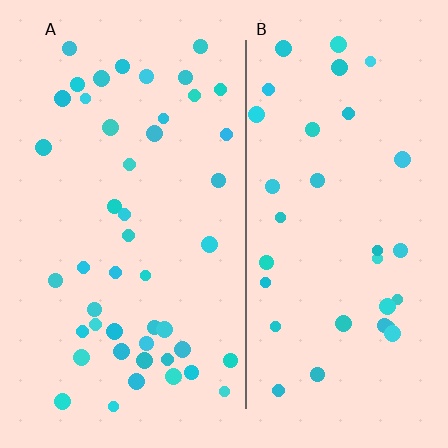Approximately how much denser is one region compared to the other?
Approximately 1.4× — region A over region B.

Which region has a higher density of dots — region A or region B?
A (the left).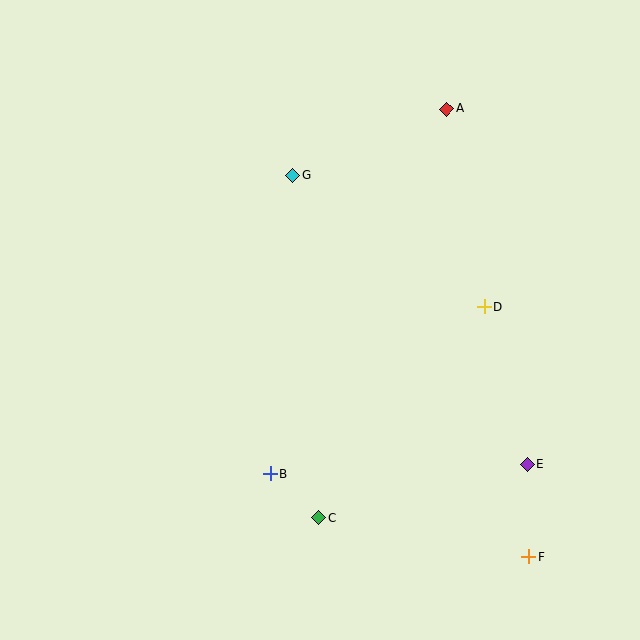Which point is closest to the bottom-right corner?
Point F is closest to the bottom-right corner.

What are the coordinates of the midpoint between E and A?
The midpoint between E and A is at (487, 287).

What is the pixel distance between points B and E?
The distance between B and E is 257 pixels.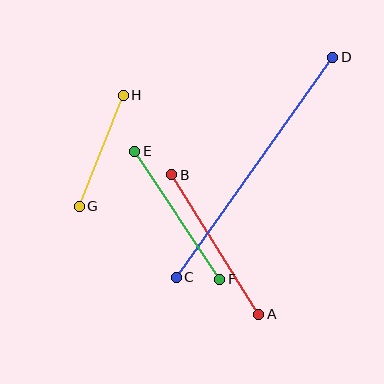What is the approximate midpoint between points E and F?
The midpoint is at approximately (177, 215) pixels.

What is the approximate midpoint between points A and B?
The midpoint is at approximately (215, 245) pixels.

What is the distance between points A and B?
The distance is approximately 164 pixels.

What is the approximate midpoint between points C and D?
The midpoint is at approximately (255, 167) pixels.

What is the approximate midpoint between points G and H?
The midpoint is at approximately (101, 151) pixels.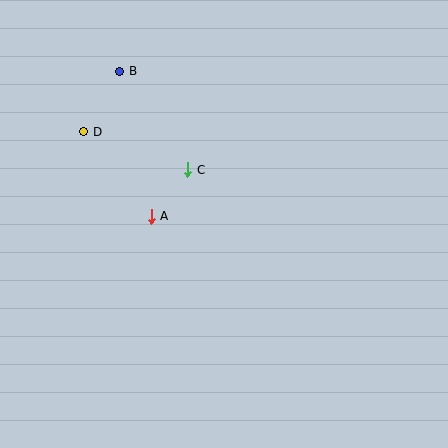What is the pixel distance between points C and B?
The distance between C and B is 120 pixels.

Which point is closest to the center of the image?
Point C at (188, 170) is closest to the center.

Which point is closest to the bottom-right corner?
Point A is closest to the bottom-right corner.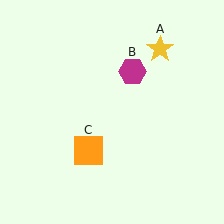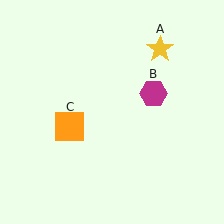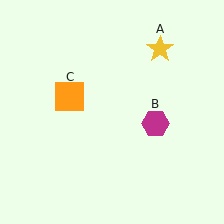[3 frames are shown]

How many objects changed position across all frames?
2 objects changed position: magenta hexagon (object B), orange square (object C).